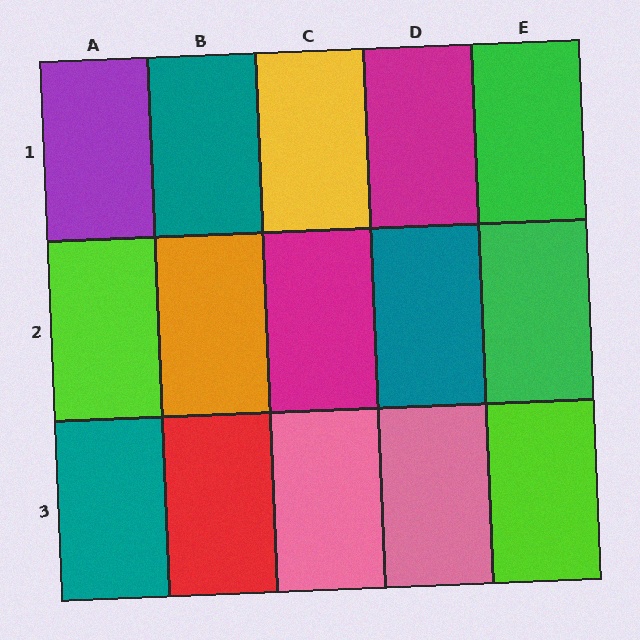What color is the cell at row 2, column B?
Orange.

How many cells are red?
1 cell is red.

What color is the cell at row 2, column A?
Lime.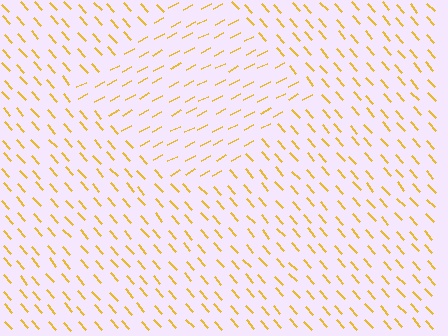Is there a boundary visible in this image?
Yes, there is a texture boundary formed by a change in line orientation.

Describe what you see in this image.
The image is filled with small yellow line segments. A diamond region in the image has lines oriented differently from the surrounding lines, creating a visible texture boundary.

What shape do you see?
I see a diamond.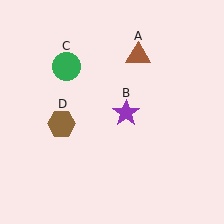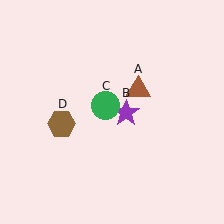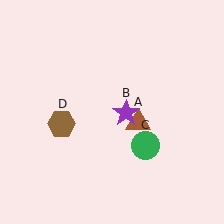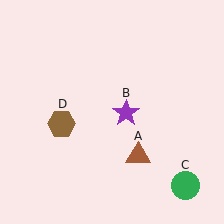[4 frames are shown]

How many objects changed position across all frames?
2 objects changed position: brown triangle (object A), green circle (object C).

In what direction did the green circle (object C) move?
The green circle (object C) moved down and to the right.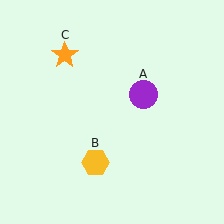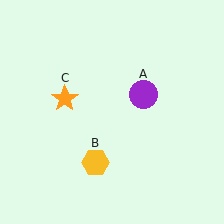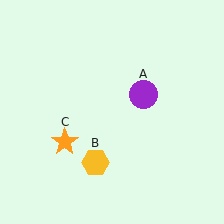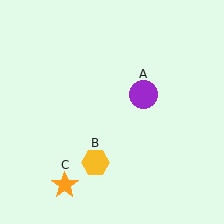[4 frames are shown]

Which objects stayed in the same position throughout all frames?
Purple circle (object A) and yellow hexagon (object B) remained stationary.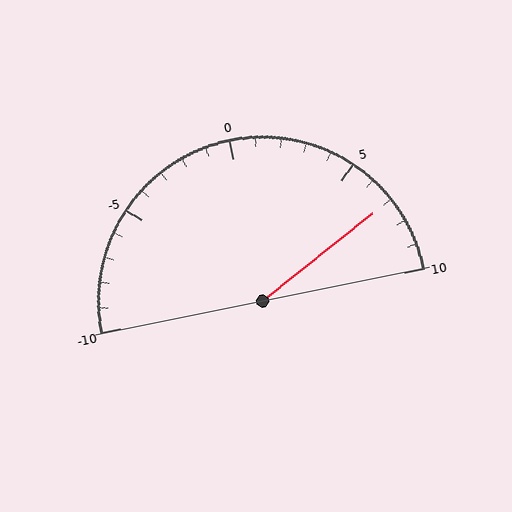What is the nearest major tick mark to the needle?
The nearest major tick mark is 5.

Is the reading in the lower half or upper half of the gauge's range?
The reading is in the upper half of the range (-10 to 10).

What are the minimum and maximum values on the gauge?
The gauge ranges from -10 to 10.